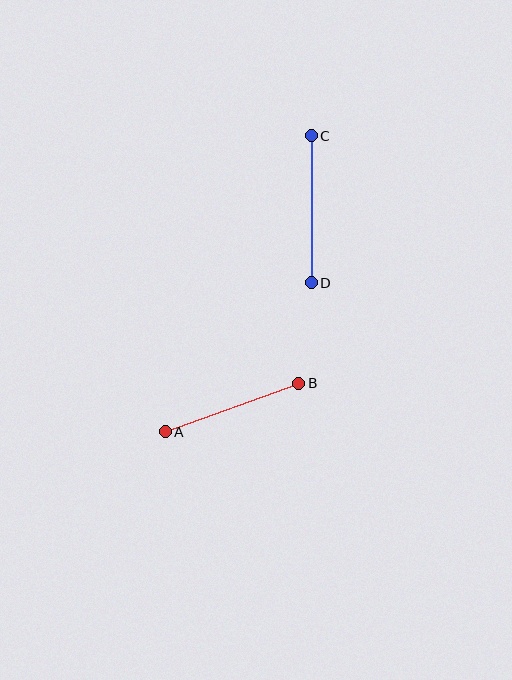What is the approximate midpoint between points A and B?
The midpoint is at approximately (232, 407) pixels.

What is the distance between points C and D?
The distance is approximately 147 pixels.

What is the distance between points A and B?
The distance is approximately 142 pixels.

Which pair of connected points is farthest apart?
Points C and D are farthest apart.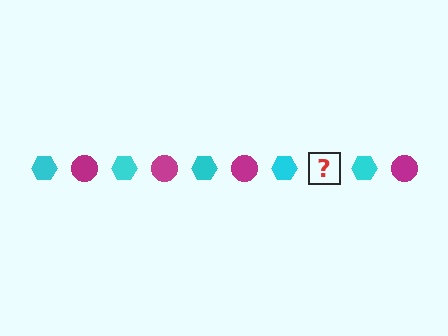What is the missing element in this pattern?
The missing element is a magenta circle.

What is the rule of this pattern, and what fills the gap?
The rule is that the pattern alternates between cyan hexagon and magenta circle. The gap should be filled with a magenta circle.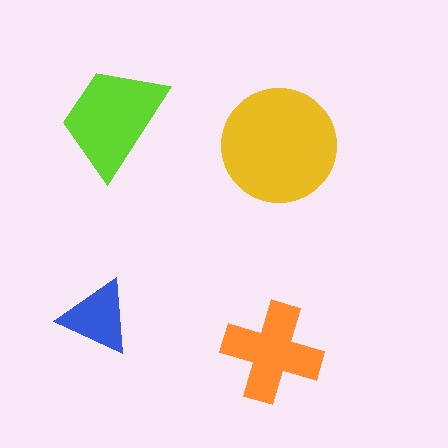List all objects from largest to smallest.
The yellow circle, the lime trapezoid, the orange cross, the blue triangle.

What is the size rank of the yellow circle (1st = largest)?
1st.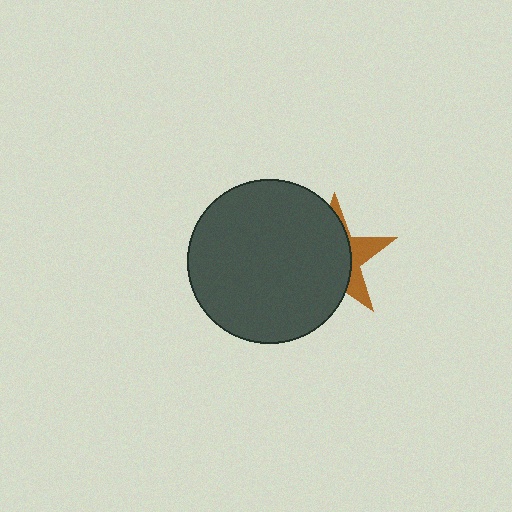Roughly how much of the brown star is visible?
A small part of it is visible (roughly 31%).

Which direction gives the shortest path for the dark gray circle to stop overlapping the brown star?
Moving left gives the shortest separation.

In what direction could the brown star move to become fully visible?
The brown star could move right. That would shift it out from behind the dark gray circle entirely.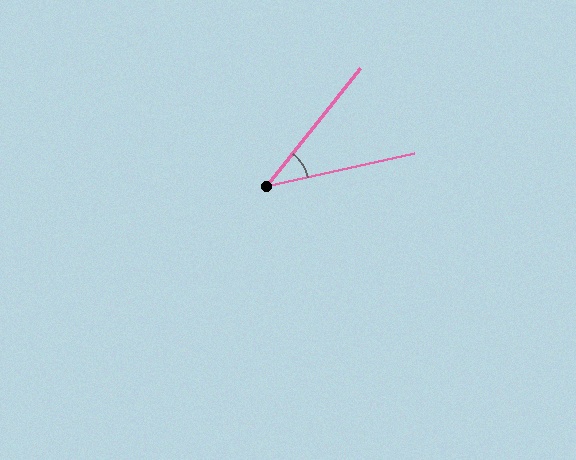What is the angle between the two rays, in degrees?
Approximately 39 degrees.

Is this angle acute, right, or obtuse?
It is acute.